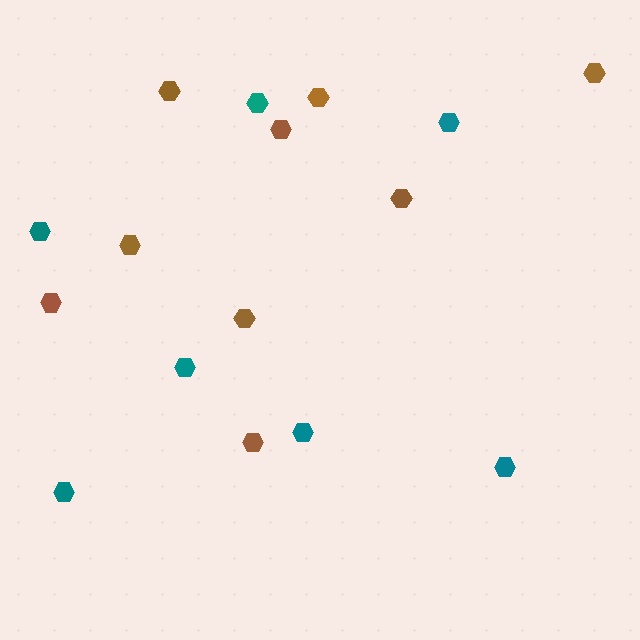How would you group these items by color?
There are 2 groups: one group of brown hexagons (9) and one group of teal hexagons (7).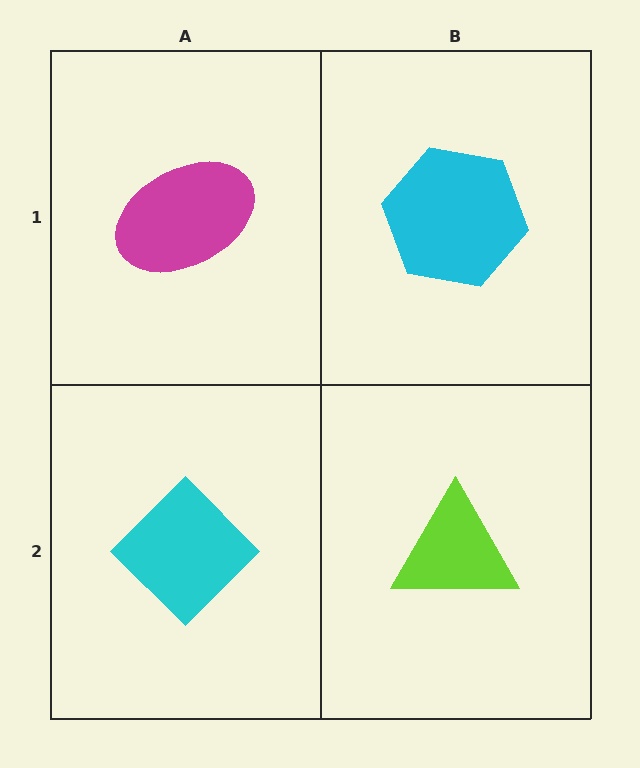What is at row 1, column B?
A cyan hexagon.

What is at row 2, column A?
A cyan diamond.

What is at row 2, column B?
A lime triangle.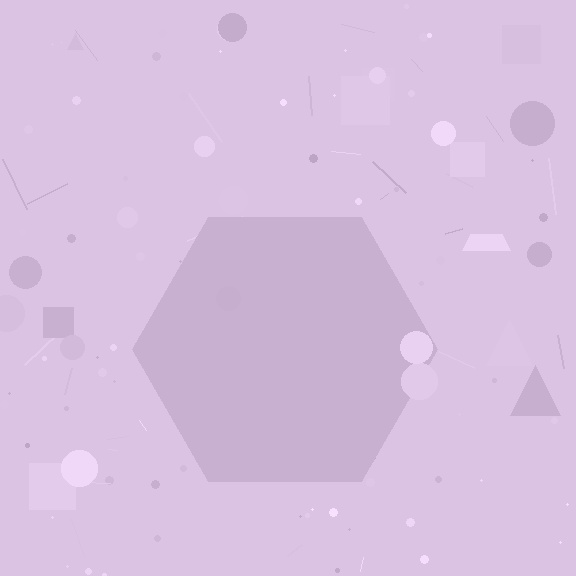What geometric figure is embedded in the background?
A hexagon is embedded in the background.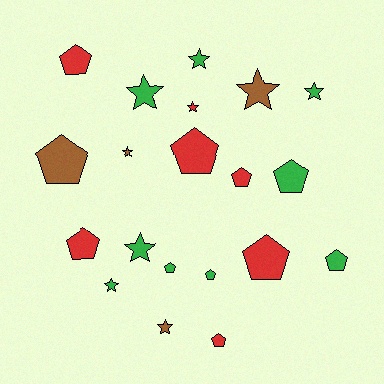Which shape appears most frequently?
Pentagon, with 11 objects.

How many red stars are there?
There is 1 red star.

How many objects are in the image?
There are 20 objects.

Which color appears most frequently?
Green, with 9 objects.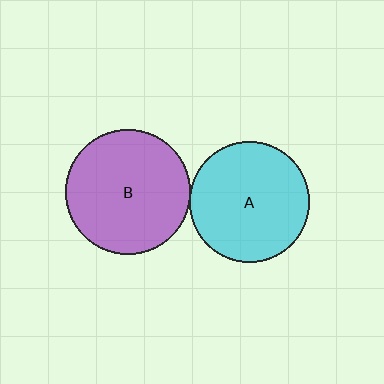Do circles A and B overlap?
Yes.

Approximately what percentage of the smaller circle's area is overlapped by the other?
Approximately 5%.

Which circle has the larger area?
Circle B (purple).